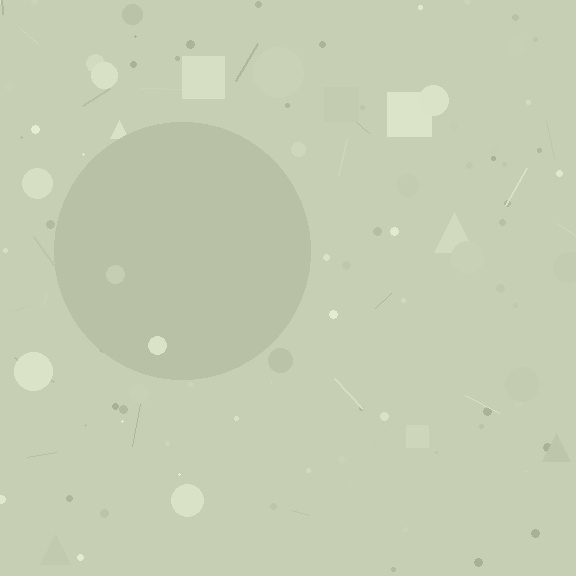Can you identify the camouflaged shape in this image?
The camouflaged shape is a circle.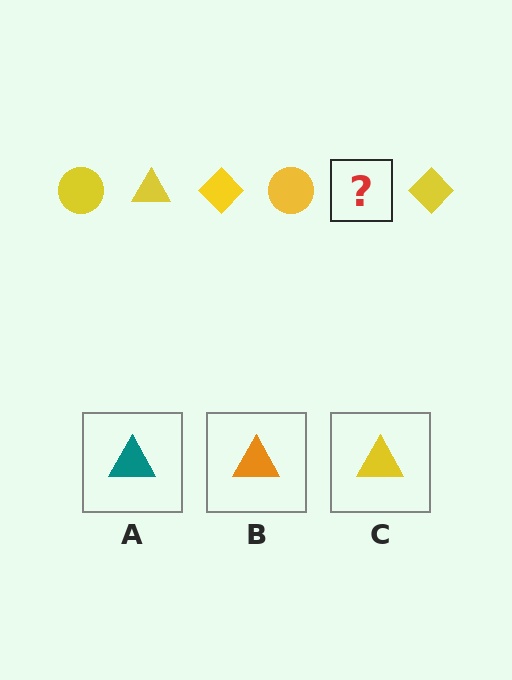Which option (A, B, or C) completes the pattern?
C.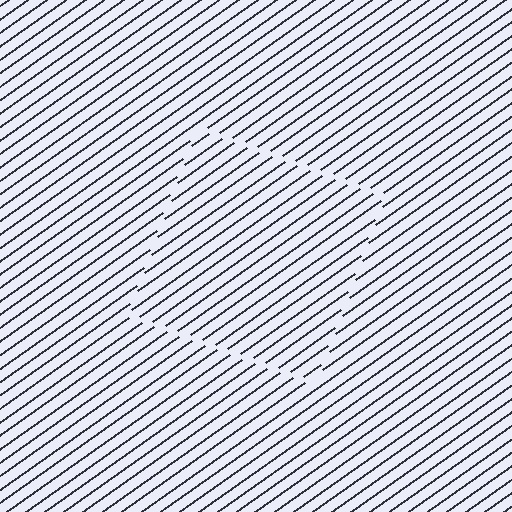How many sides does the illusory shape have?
4 sides — the line-ends trace a square.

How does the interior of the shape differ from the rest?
The interior of the shape contains the same grating, shifted by half a period — the contour is defined by the phase discontinuity where line-ends from the inner and outer gratings abut.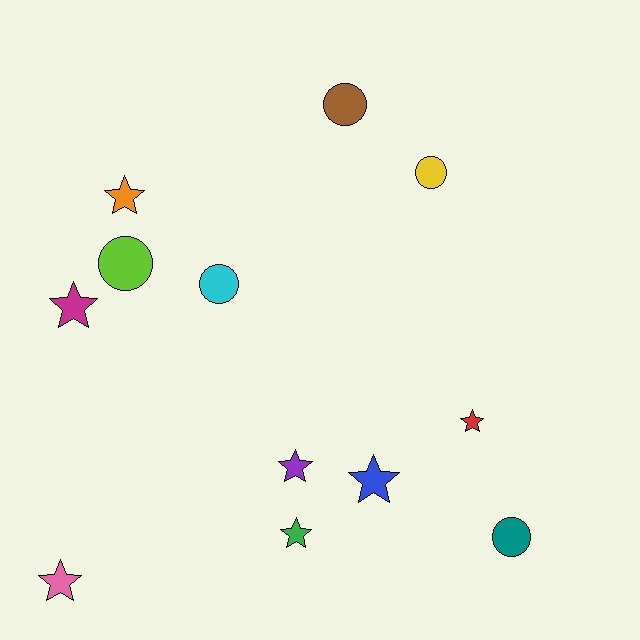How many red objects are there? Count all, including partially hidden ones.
There is 1 red object.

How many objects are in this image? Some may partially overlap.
There are 12 objects.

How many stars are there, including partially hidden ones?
There are 7 stars.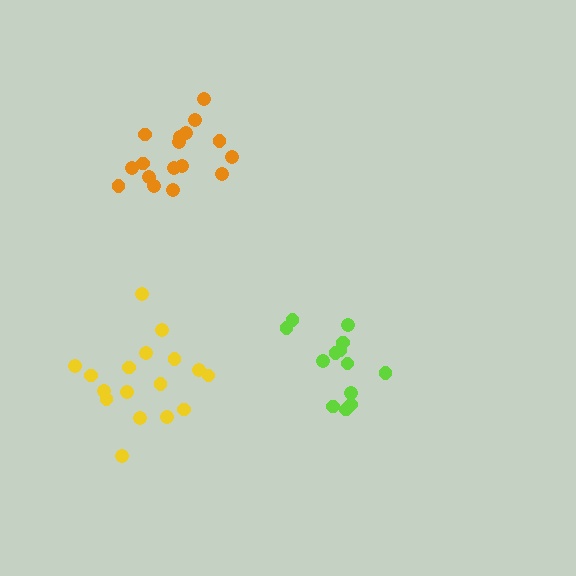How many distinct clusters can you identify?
There are 3 distinct clusters.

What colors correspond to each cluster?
The clusters are colored: orange, lime, yellow.